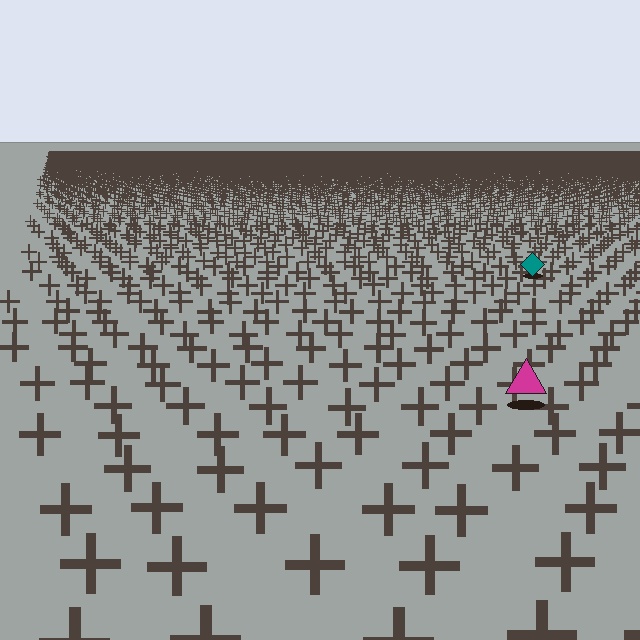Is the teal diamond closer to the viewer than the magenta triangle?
No. The magenta triangle is closer — you can tell from the texture gradient: the ground texture is coarser near it.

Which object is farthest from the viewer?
The teal diamond is farthest from the viewer. It appears smaller and the ground texture around it is denser.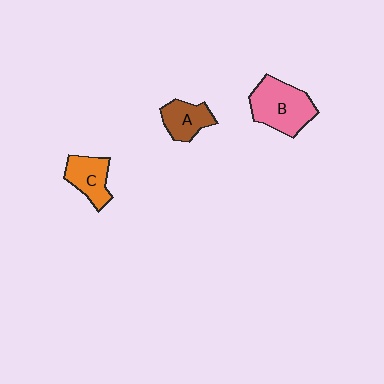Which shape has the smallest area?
Shape A (brown).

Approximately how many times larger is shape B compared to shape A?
Approximately 1.7 times.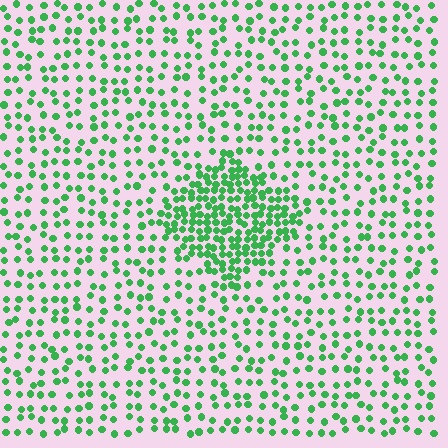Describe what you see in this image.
The image contains small green elements arranged at two different densities. A diamond-shaped region is visible where the elements are more densely packed than the surrounding area.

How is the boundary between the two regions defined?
The boundary is defined by a change in element density (approximately 2.4x ratio). All elements are the same color, size, and shape.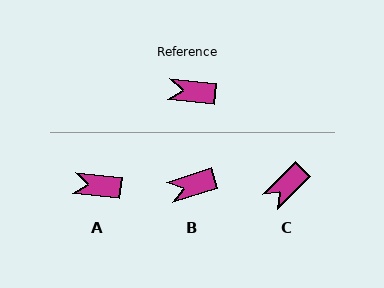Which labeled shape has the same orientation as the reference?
A.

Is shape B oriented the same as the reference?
No, it is off by about 25 degrees.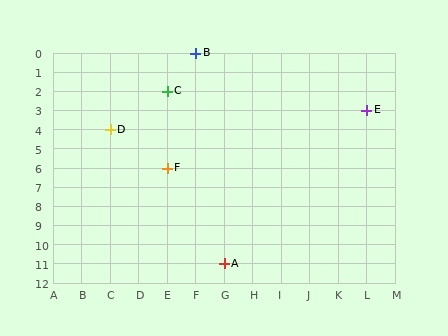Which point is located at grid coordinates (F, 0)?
Point B is at (F, 0).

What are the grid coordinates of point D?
Point D is at grid coordinates (C, 4).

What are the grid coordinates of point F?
Point F is at grid coordinates (E, 6).